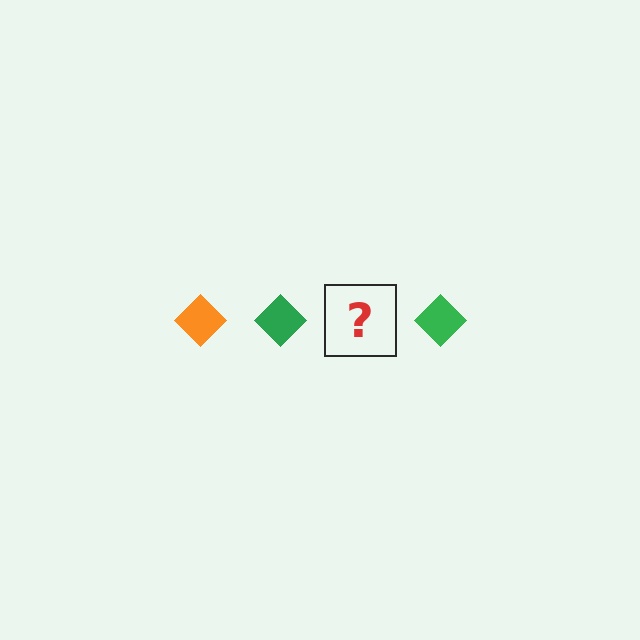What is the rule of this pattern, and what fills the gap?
The rule is that the pattern cycles through orange, green diamonds. The gap should be filled with an orange diamond.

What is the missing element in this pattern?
The missing element is an orange diamond.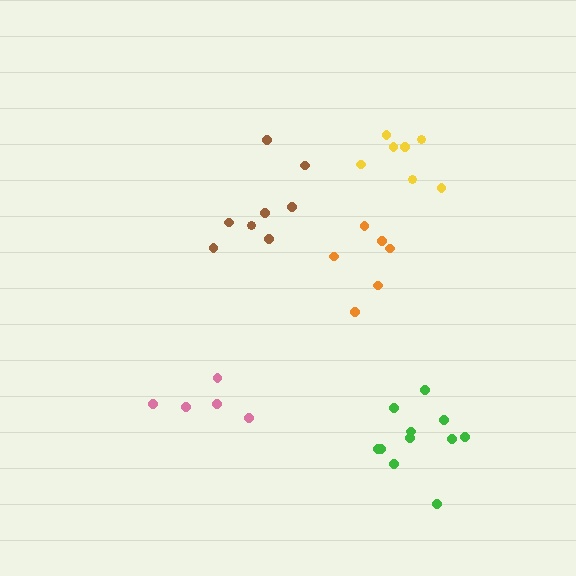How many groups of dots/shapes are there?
There are 5 groups.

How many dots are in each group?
Group 1: 8 dots, Group 2: 11 dots, Group 3: 5 dots, Group 4: 6 dots, Group 5: 7 dots (37 total).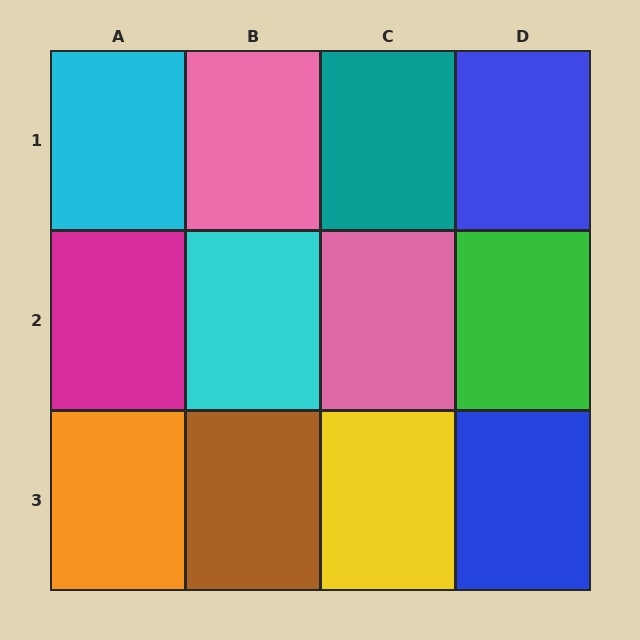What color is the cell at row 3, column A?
Orange.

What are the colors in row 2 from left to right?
Magenta, cyan, pink, green.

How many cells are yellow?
1 cell is yellow.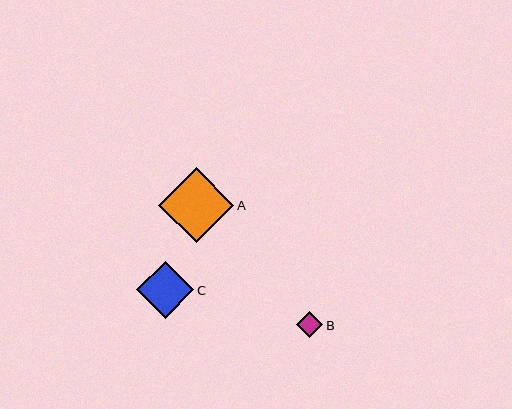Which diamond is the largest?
Diamond A is the largest with a size of approximately 75 pixels.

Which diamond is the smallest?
Diamond B is the smallest with a size of approximately 26 pixels.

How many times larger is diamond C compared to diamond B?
Diamond C is approximately 2.2 times the size of diamond B.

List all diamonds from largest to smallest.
From largest to smallest: A, C, B.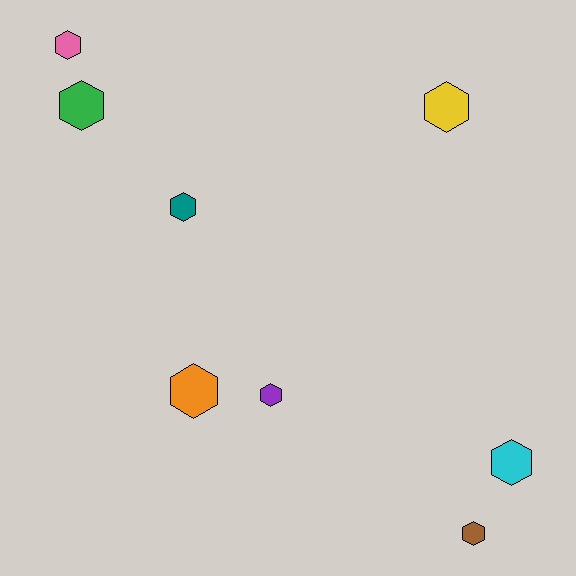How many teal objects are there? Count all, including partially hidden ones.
There is 1 teal object.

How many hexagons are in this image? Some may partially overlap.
There are 8 hexagons.